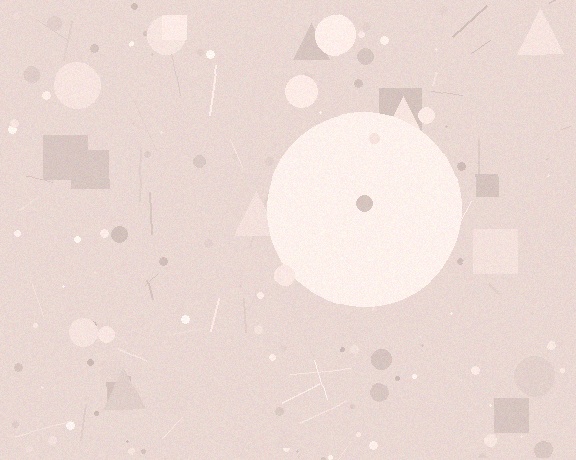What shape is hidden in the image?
A circle is hidden in the image.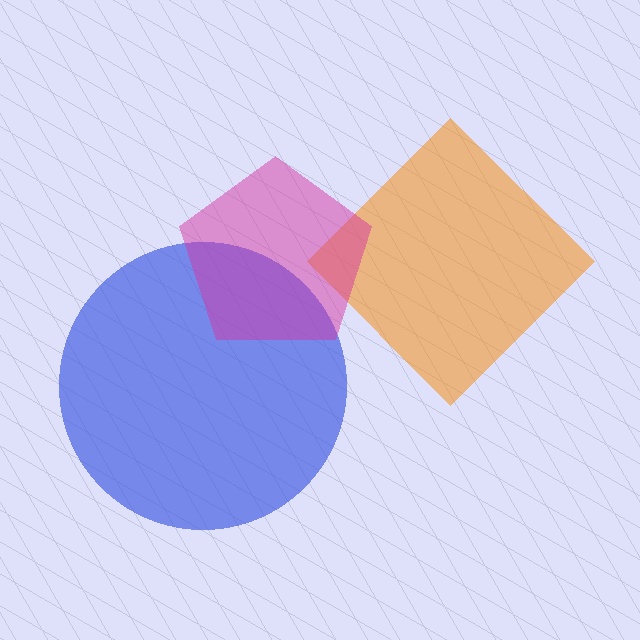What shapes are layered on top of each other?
The layered shapes are: an orange diamond, a blue circle, a magenta pentagon.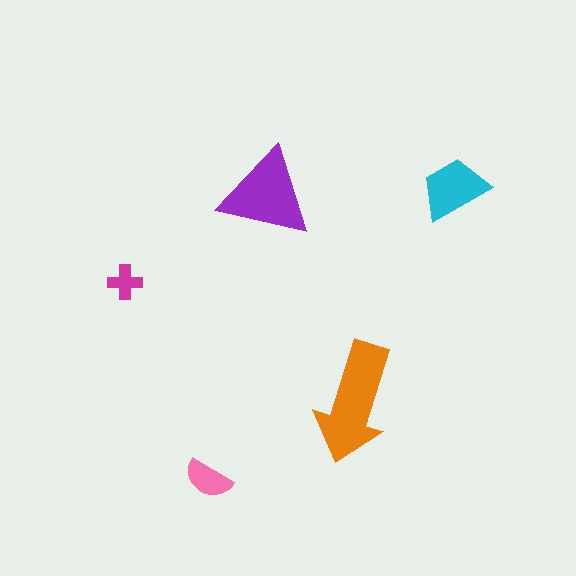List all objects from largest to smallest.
The orange arrow, the purple triangle, the cyan trapezoid, the pink semicircle, the magenta cross.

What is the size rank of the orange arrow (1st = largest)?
1st.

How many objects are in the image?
There are 5 objects in the image.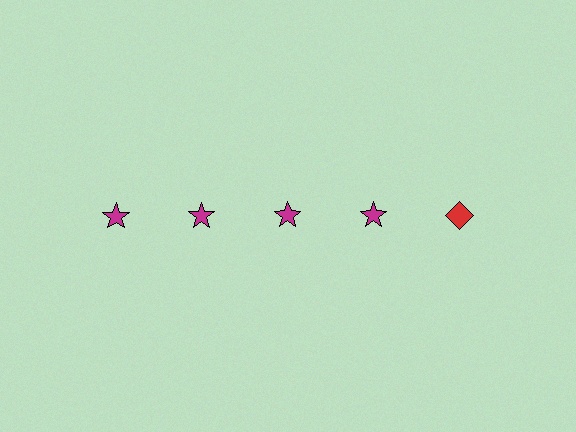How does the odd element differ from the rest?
It differs in both color (red instead of magenta) and shape (diamond instead of star).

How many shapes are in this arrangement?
There are 5 shapes arranged in a grid pattern.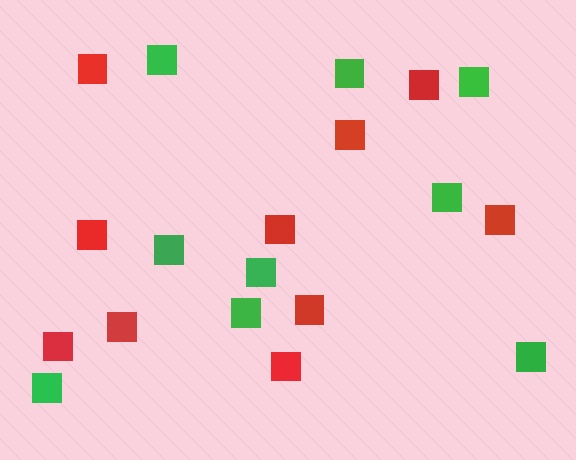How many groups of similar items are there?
There are 2 groups: one group of red squares (10) and one group of green squares (9).